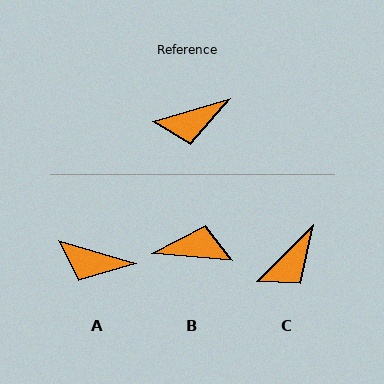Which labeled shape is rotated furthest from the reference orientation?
B, about 158 degrees away.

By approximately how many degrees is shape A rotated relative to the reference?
Approximately 33 degrees clockwise.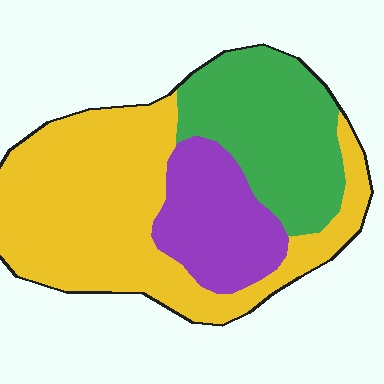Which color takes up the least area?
Purple, at roughly 20%.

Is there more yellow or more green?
Yellow.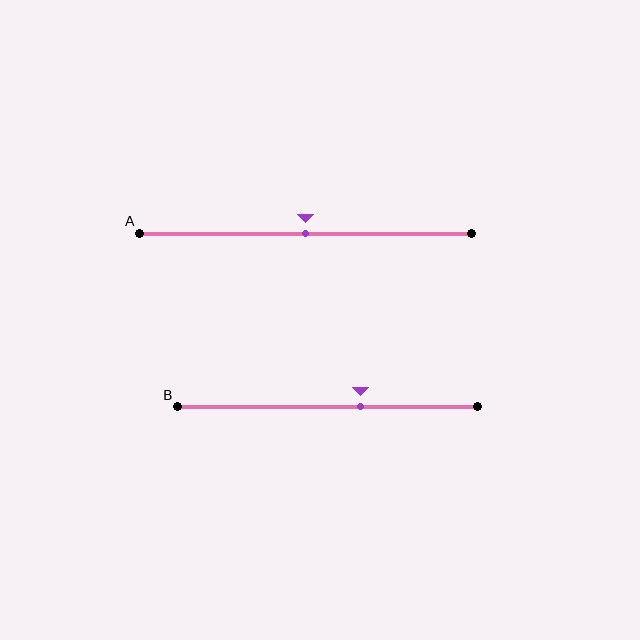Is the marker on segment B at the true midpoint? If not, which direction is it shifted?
No, the marker on segment B is shifted to the right by about 11% of the segment length.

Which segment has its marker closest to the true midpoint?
Segment A has its marker closest to the true midpoint.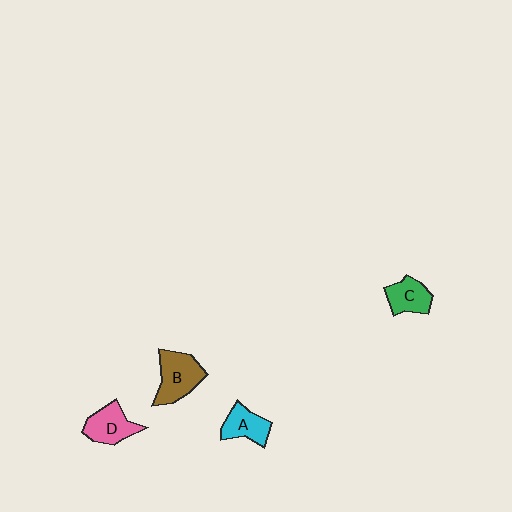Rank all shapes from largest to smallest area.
From largest to smallest: B (brown), D (pink), A (cyan), C (green).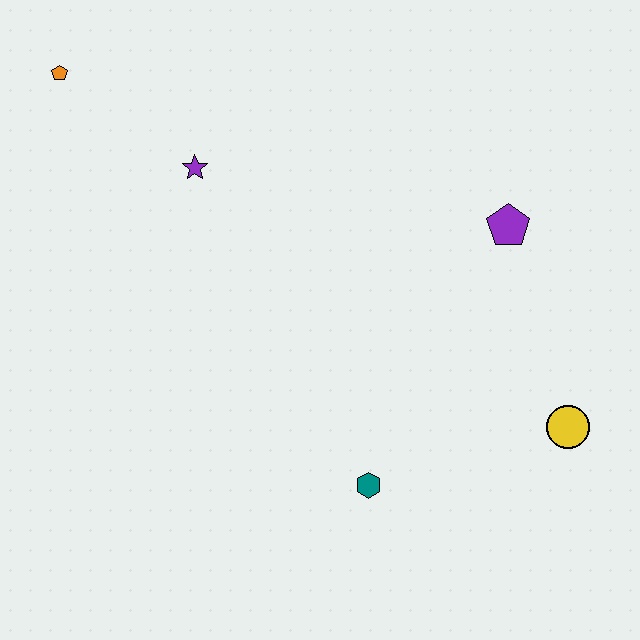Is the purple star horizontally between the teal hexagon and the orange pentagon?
Yes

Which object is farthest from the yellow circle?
The orange pentagon is farthest from the yellow circle.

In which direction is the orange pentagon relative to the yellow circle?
The orange pentagon is to the left of the yellow circle.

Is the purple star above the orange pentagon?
No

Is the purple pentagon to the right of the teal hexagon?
Yes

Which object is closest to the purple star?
The orange pentagon is closest to the purple star.